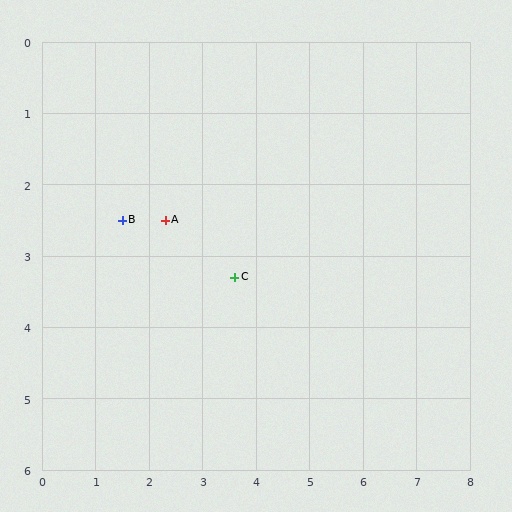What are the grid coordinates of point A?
Point A is at approximately (2.3, 2.5).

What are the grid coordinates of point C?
Point C is at approximately (3.6, 3.3).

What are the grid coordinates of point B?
Point B is at approximately (1.5, 2.5).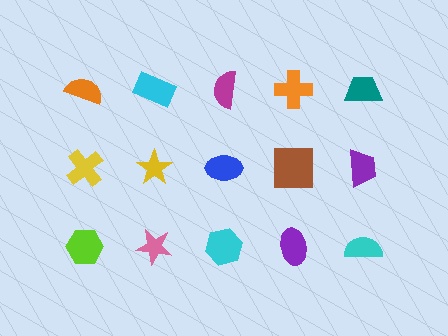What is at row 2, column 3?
A blue ellipse.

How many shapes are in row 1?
5 shapes.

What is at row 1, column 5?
A teal trapezoid.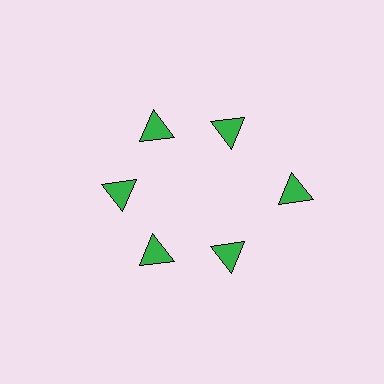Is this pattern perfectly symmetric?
No. The 6 green triangles are arranged in a ring, but one element near the 3 o'clock position is pushed outward from the center, breaking the 6-fold rotational symmetry.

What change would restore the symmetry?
The symmetry would be restored by moving it inward, back onto the ring so that all 6 triangles sit at equal angles and equal distance from the center.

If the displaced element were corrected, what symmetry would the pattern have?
It would have 6-fold rotational symmetry — the pattern would map onto itself every 60 degrees.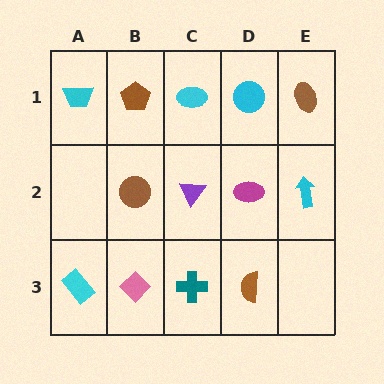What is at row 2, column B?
A brown circle.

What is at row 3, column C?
A teal cross.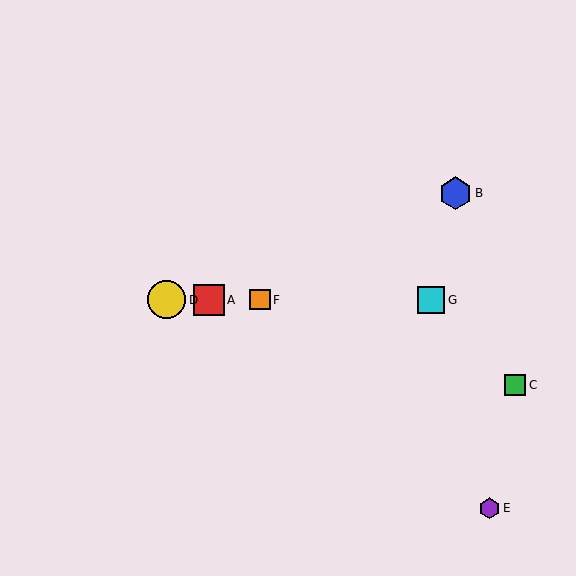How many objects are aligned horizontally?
4 objects (A, D, F, G) are aligned horizontally.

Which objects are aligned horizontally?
Objects A, D, F, G are aligned horizontally.